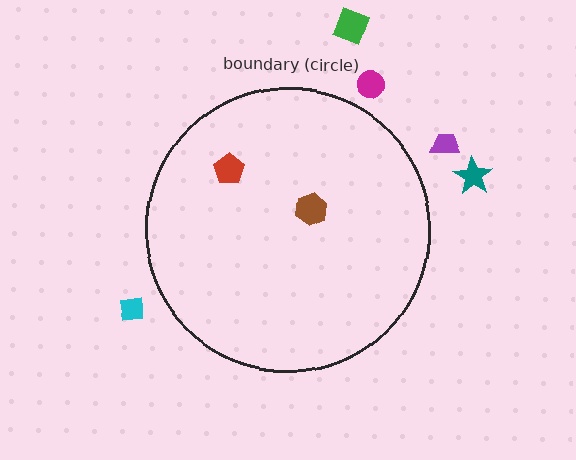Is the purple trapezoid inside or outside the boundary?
Outside.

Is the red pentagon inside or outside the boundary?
Inside.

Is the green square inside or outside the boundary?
Outside.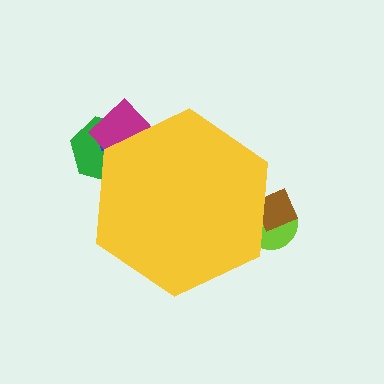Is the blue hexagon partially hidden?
Yes, the blue hexagon is partially hidden behind the yellow hexagon.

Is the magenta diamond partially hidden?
Yes, the magenta diamond is partially hidden behind the yellow hexagon.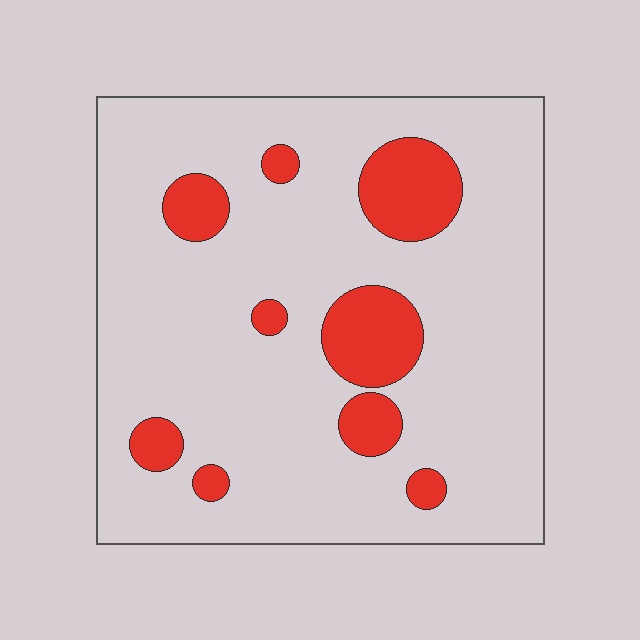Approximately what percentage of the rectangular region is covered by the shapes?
Approximately 15%.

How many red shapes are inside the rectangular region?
9.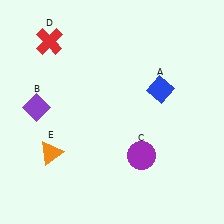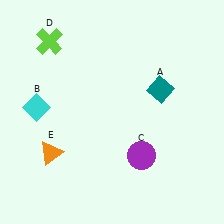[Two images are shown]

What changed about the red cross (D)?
In Image 1, D is red. In Image 2, it changed to lime.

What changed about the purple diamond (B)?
In Image 1, B is purple. In Image 2, it changed to cyan.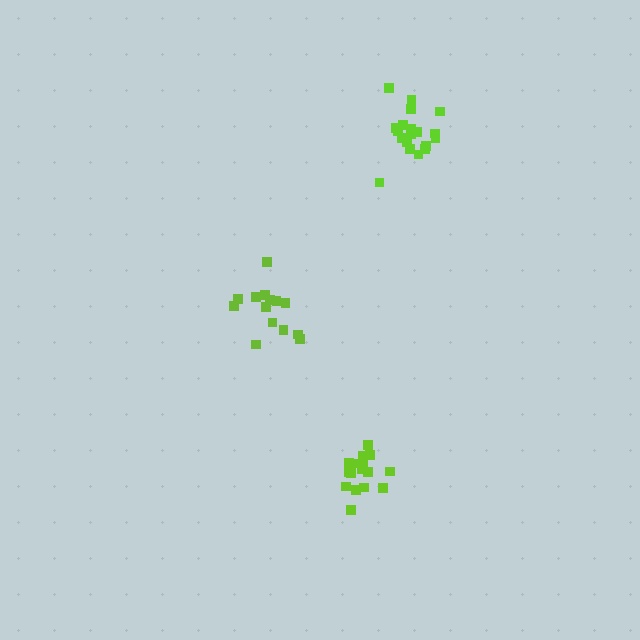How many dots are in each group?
Group 1: 14 dots, Group 2: 16 dots, Group 3: 19 dots (49 total).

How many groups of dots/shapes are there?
There are 3 groups.